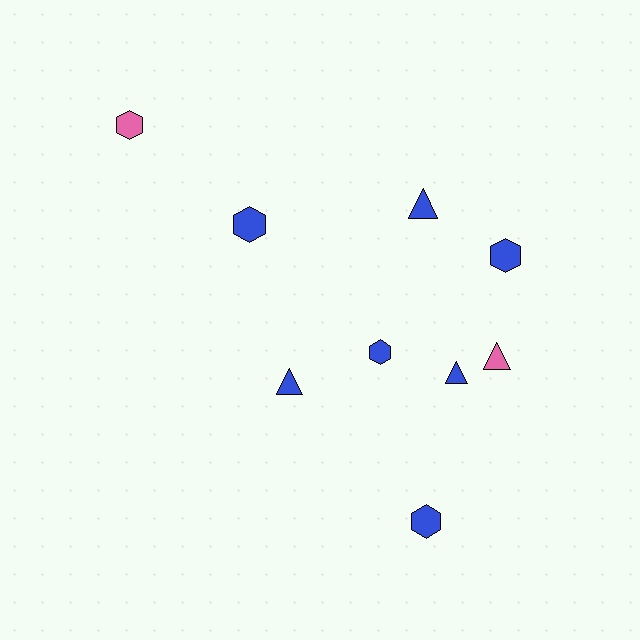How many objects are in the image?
There are 9 objects.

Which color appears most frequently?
Blue, with 7 objects.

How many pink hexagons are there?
There is 1 pink hexagon.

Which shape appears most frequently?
Hexagon, with 5 objects.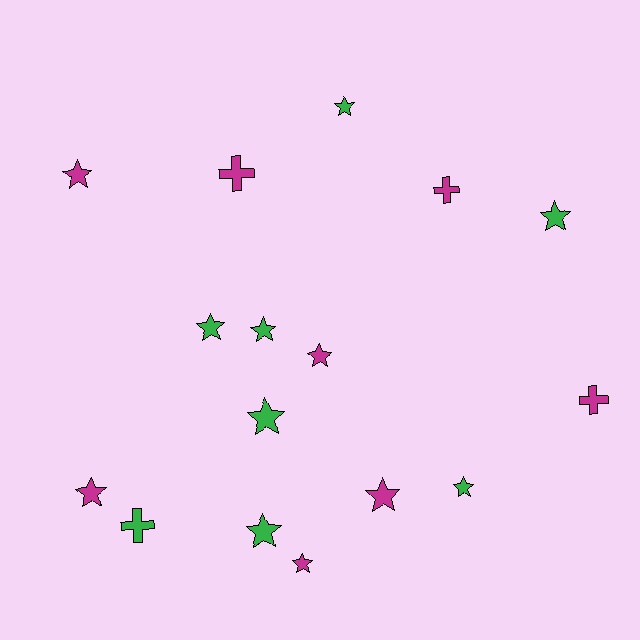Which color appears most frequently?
Magenta, with 8 objects.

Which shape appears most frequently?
Star, with 12 objects.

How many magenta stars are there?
There are 5 magenta stars.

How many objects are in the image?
There are 16 objects.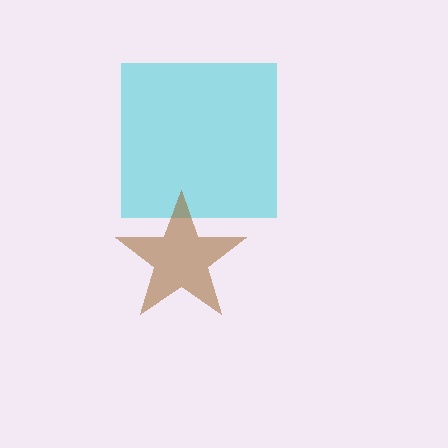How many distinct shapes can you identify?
There are 2 distinct shapes: a cyan square, a brown star.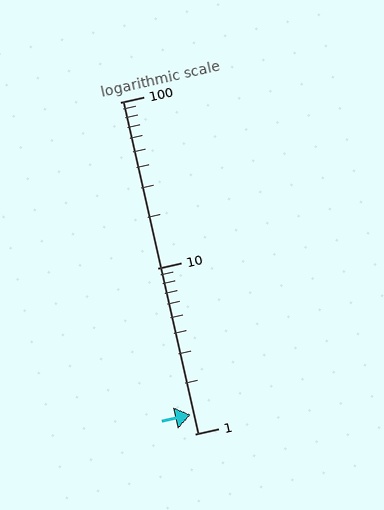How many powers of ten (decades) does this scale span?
The scale spans 2 decades, from 1 to 100.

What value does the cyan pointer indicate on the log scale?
The pointer indicates approximately 1.3.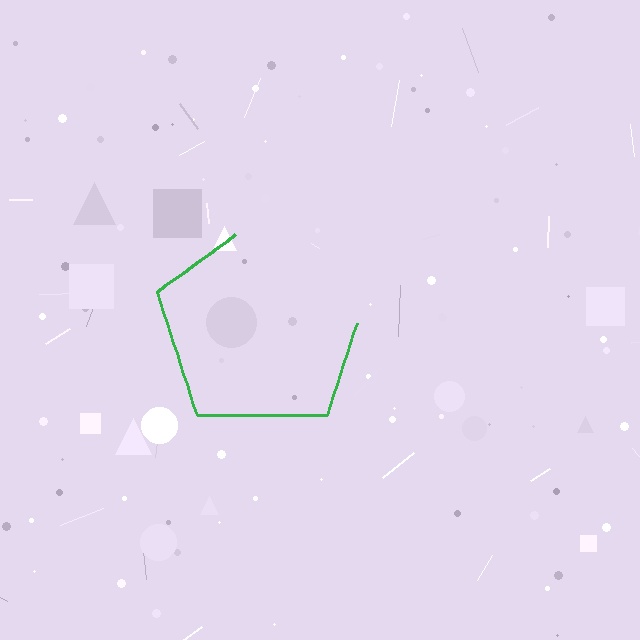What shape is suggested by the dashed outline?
The dashed outline suggests a pentagon.